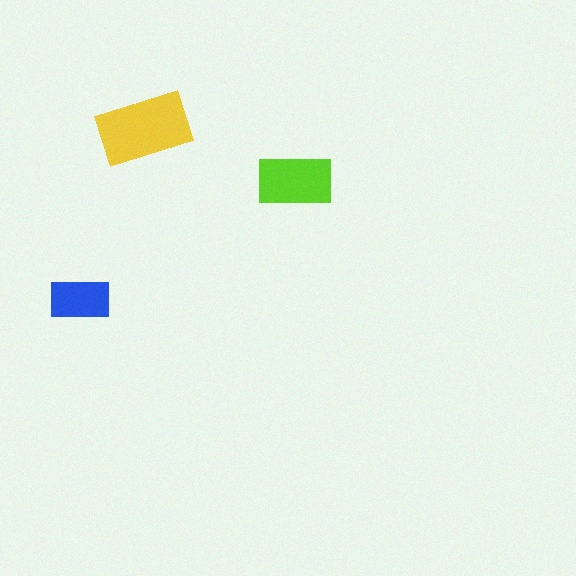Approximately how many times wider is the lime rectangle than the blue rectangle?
About 1.5 times wider.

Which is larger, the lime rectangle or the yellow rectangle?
The yellow one.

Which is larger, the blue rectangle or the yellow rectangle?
The yellow one.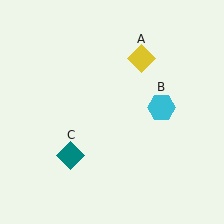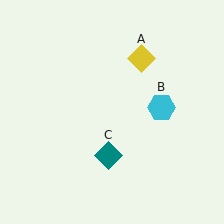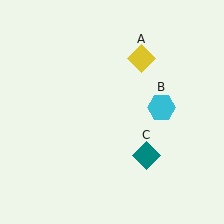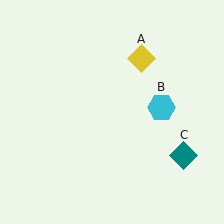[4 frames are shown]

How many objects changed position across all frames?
1 object changed position: teal diamond (object C).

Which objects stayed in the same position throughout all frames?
Yellow diamond (object A) and cyan hexagon (object B) remained stationary.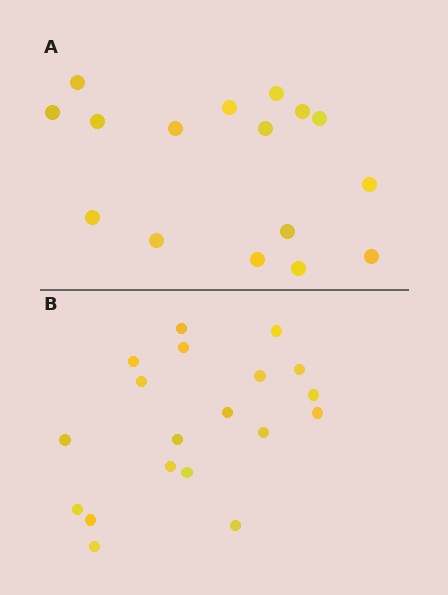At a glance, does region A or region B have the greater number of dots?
Region B (the bottom region) has more dots.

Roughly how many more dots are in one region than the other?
Region B has just a few more — roughly 2 or 3 more dots than region A.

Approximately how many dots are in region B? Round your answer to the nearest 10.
About 20 dots. (The exact count is 19, which rounds to 20.)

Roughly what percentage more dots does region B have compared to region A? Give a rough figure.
About 20% more.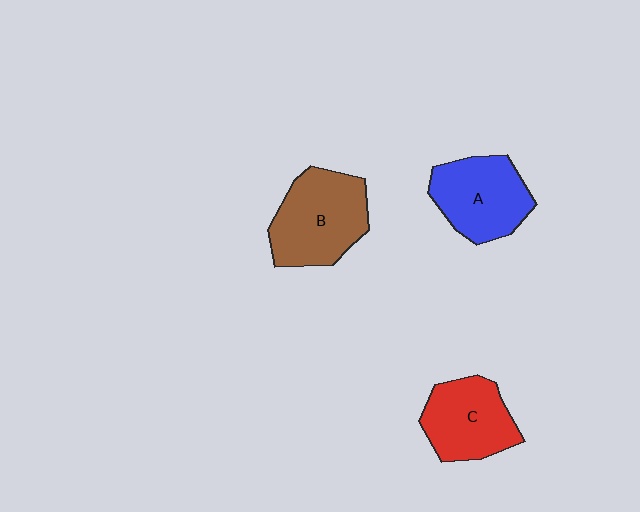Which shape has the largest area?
Shape B (brown).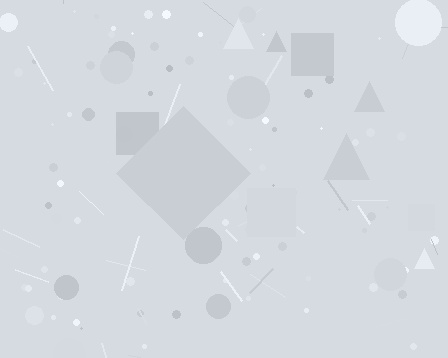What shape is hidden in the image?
A diamond is hidden in the image.